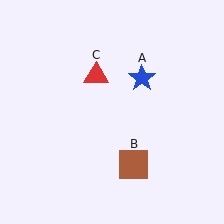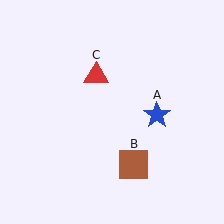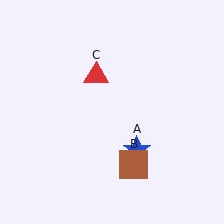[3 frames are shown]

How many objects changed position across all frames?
1 object changed position: blue star (object A).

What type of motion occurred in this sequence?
The blue star (object A) rotated clockwise around the center of the scene.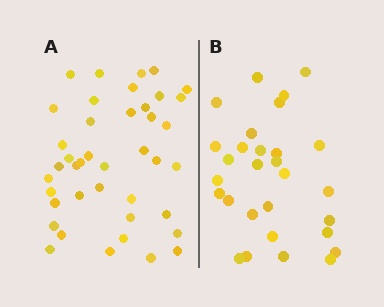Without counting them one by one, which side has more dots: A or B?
Region A (the left region) has more dots.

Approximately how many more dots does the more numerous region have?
Region A has roughly 12 or so more dots than region B.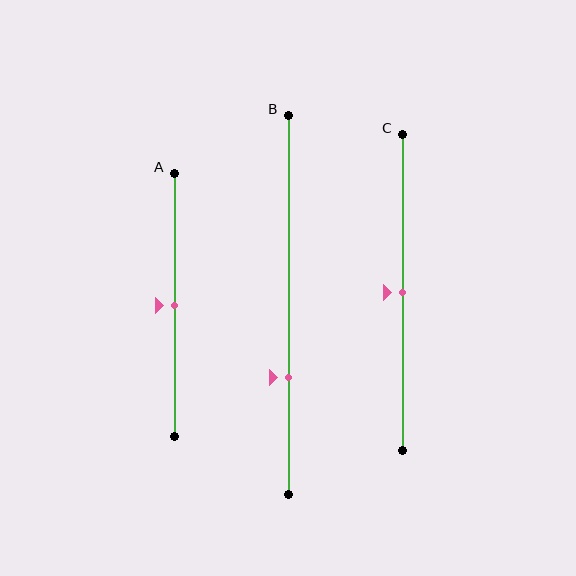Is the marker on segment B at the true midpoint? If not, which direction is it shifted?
No, the marker on segment B is shifted downward by about 19% of the segment length.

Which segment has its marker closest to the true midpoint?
Segment A has its marker closest to the true midpoint.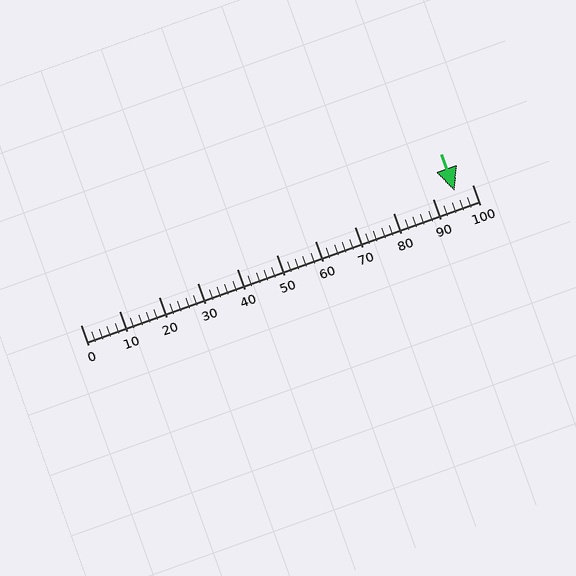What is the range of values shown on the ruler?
The ruler shows values from 0 to 100.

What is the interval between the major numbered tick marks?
The major tick marks are spaced 10 units apart.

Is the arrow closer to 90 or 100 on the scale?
The arrow is closer to 100.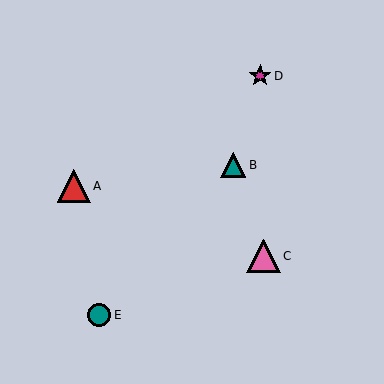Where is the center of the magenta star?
The center of the magenta star is at (260, 76).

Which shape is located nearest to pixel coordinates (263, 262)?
The pink triangle (labeled C) at (264, 256) is nearest to that location.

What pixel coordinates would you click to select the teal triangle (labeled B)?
Click at (233, 165) to select the teal triangle B.